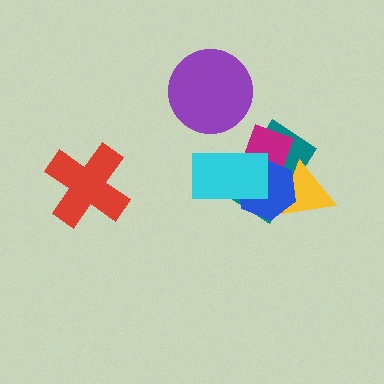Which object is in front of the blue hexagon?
The cyan rectangle is in front of the blue hexagon.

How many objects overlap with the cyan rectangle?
3 objects overlap with the cyan rectangle.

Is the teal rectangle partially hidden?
Yes, it is partially covered by another shape.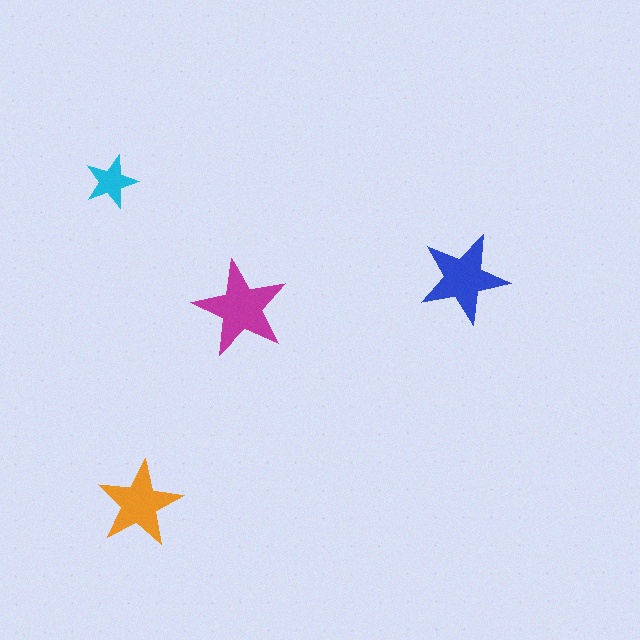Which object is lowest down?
The orange star is bottommost.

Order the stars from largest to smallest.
the magenta one, the blue one, the orange one, the cyan one.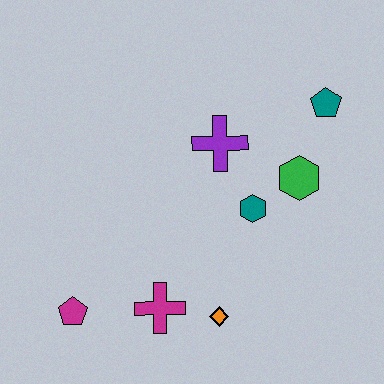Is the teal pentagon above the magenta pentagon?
Yes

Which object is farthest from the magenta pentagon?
The teal pentagon is farthest from the magenta pentagon.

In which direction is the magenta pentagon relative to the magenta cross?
The magenta pentagon is to the left of the magenta cross.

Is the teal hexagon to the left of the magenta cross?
No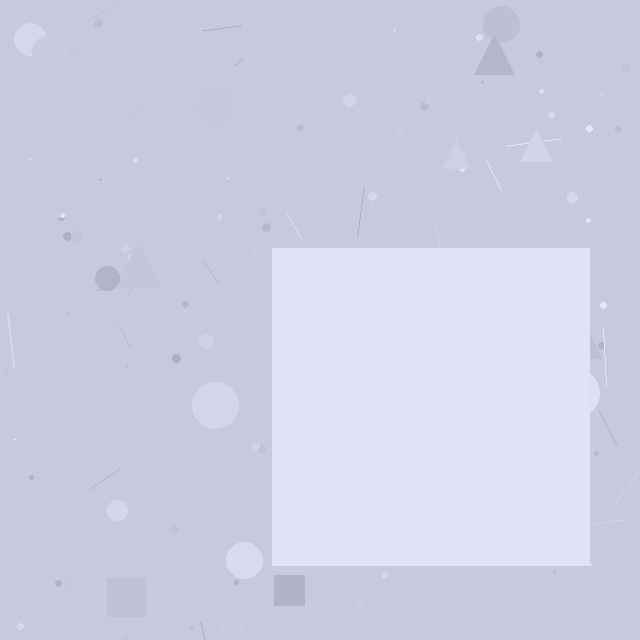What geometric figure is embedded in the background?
A square is embedded in the background.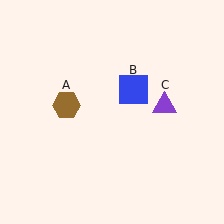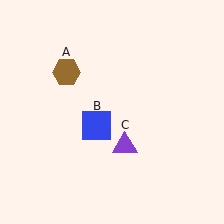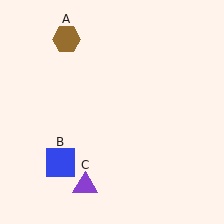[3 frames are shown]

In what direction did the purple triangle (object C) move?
The purple triangle (object C) moved down and to the left.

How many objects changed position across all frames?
3 objects changed position: brown hexagon (object A), blue square (object B), purple triangle (object C).